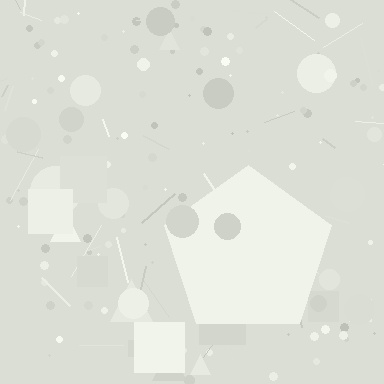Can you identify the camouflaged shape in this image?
The camouflaged shape is a pentagon.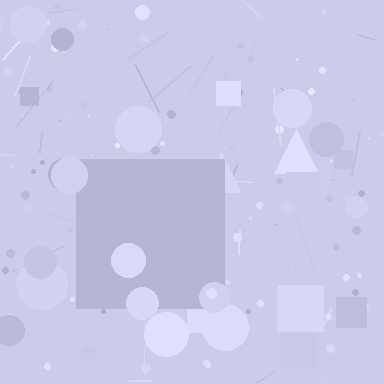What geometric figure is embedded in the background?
A square is embedded in the background.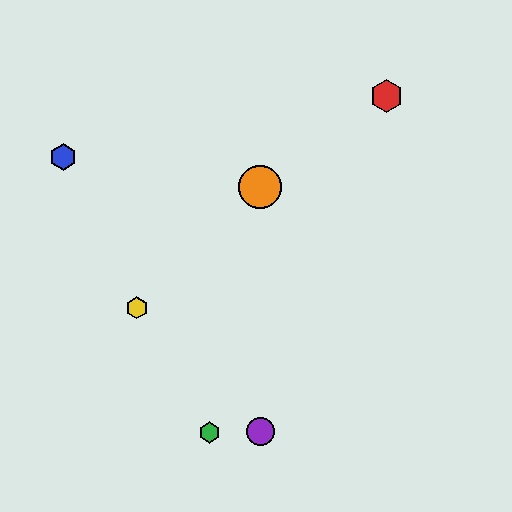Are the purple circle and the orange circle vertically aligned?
Yes, both are at x≈260.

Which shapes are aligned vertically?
The purple circle, the orange circle are aligned vertically.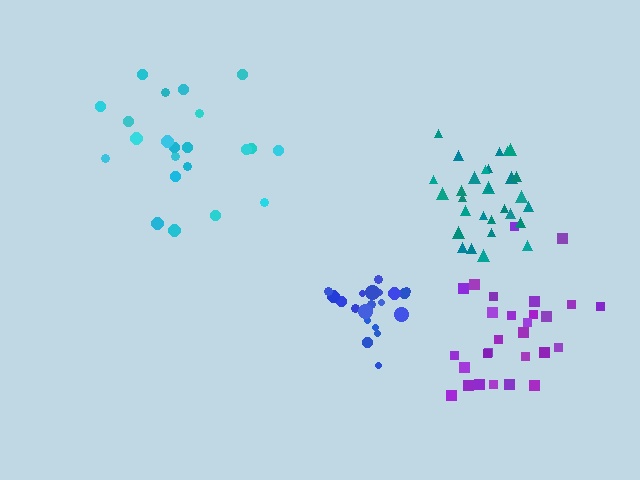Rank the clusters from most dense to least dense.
blue, teal, purple, cyan.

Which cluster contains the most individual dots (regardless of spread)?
Teal (30).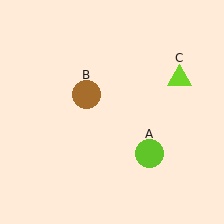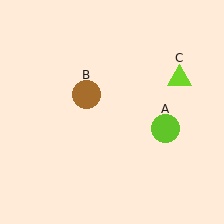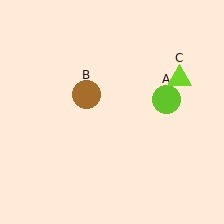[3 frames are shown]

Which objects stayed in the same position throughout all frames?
Brown circle (object B) and lime triangle (object C) remained stationary.